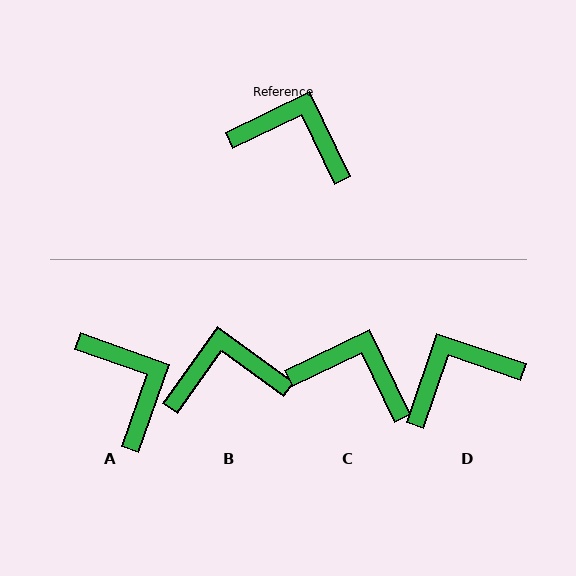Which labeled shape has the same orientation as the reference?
C.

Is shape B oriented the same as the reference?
No, it is off by about 28 degrees.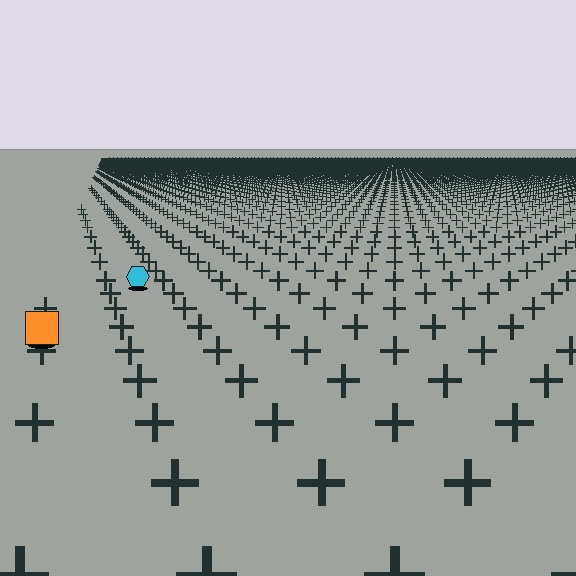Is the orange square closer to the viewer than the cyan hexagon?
Yes. The orange square is closer — you can tell from the texture gradient: the ground texture is coarser near it.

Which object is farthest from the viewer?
The cyan hexagon is farthest from the viewer. It appears smaller and the ground texture around it is denser.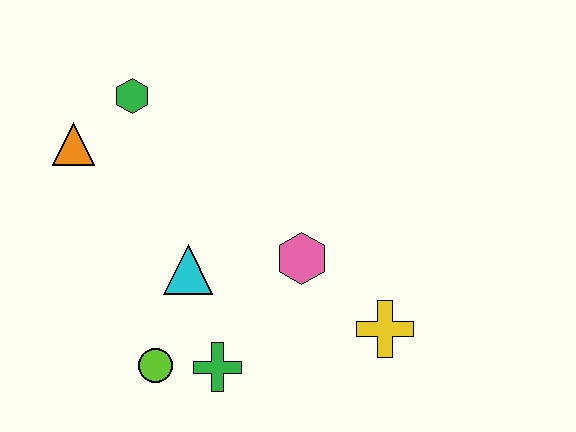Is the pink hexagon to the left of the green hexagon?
No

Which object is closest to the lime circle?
The green cross is closest to the lime circle.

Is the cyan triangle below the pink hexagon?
Yes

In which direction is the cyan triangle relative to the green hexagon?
The cyan triangle is below the green hexagon.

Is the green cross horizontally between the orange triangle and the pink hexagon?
Yes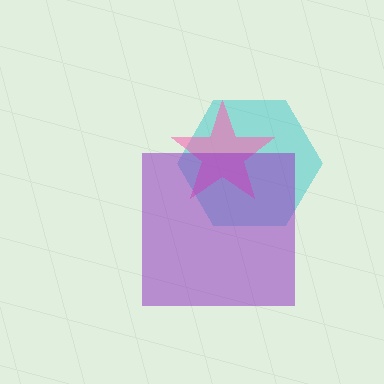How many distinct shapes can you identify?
There are 3 distinct shapes: a cyan hexagon, a pink star, a purple square.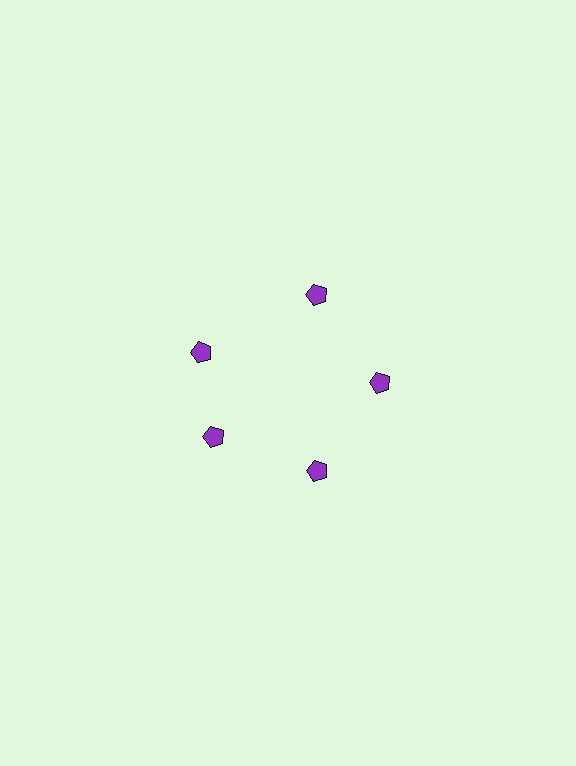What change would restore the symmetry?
The symmetry would be restored by rotating it back into even spacing with its neighbors so that all 5 pentagons sit at equal angles and equal distance from the center.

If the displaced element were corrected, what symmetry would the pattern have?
It would have 5-fold rotational symmetry — the pattern would map onto itself every 72 degrees.